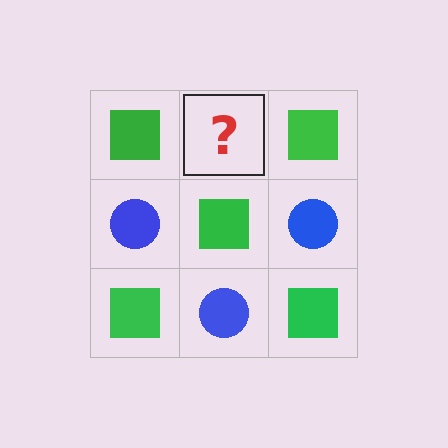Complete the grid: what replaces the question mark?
The question mark should be replaced with a blue circle.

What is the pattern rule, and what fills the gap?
The rule is that it alternates green square and blue circle in a checkerboard pattern. The gap should be filled with a blue circle.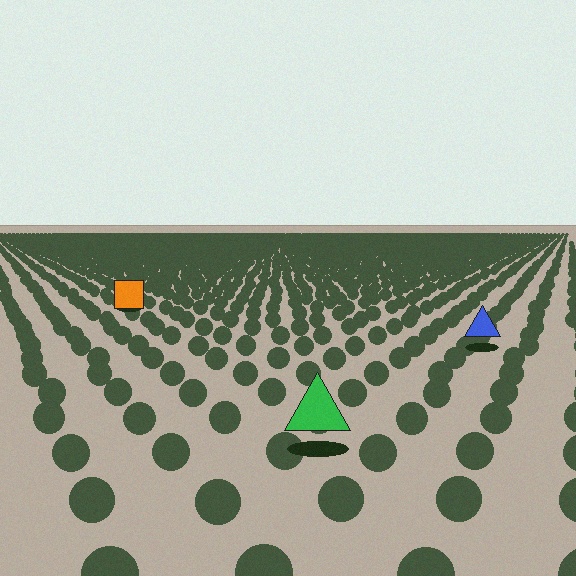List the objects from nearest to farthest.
From nearest to farthest: the green triangle, the blue triangle, the orange square.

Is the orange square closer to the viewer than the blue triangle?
No. The blue triangle is closer — you can tell from the texture gradient: the ground texture is coarser near it.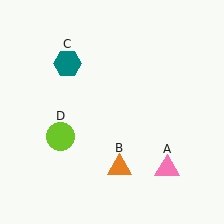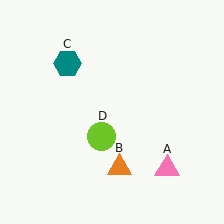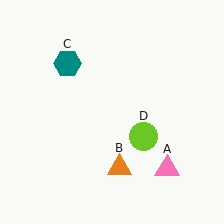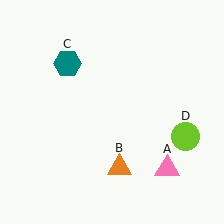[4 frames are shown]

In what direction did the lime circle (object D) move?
The lime circle (object D) moved right.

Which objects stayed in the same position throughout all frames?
Pink triangle (object A) and orange triangle (object B) and teal hexagon (object C) remained stationary.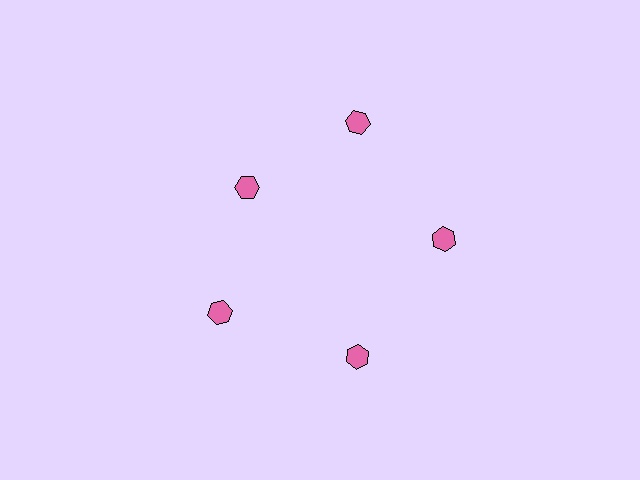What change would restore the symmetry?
The symmetry would be restored by moving it outward, back onto the ring so that all 5 hexagons sit at equal angles and equal distance from the center.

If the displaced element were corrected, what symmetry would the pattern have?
It would have 5-fold rotational symmetry — the pattern would map onto itself every 72 degrees.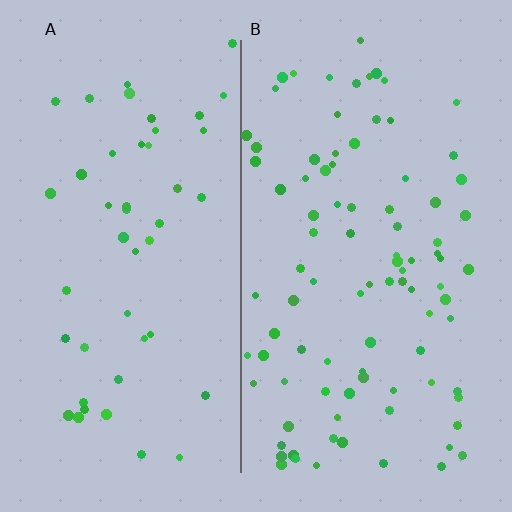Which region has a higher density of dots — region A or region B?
B (the right).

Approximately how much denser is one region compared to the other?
Approximately 2.0× — region B over region A.